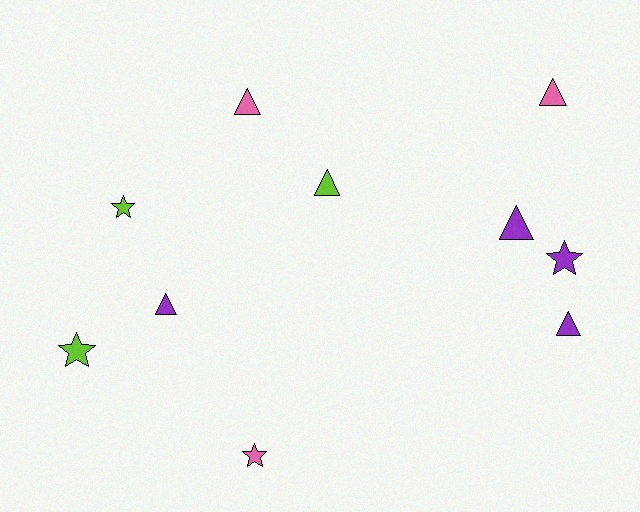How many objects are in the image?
There are 10 objects.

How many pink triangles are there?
There are 2 pink triangles.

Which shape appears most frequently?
Triangle, with 6 objects.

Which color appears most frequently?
Purple, with 4 objects.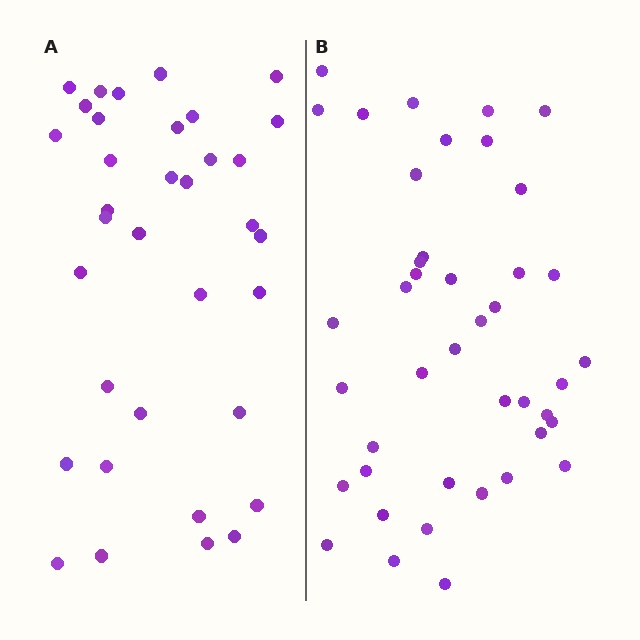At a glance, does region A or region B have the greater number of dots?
Region B (the right region) has more dots.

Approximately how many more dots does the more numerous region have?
Region B has roughly 8 or so more dots than region A.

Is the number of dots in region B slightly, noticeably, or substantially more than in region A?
Region B has only slightly more — the two regions are fairly close. The ratio is roughly 1.2 to 1.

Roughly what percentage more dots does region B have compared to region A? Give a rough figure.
About 20% more.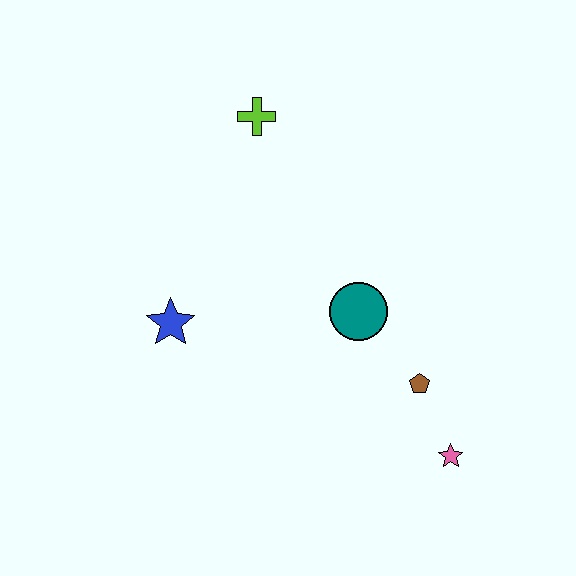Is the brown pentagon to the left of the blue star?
No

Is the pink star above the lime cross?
No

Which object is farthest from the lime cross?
The pink star is farthest from the lime cross.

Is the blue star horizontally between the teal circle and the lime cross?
No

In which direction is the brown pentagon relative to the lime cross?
The brown pentagon is below the lime cross.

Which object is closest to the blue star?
The teal circle is closest to the blue star.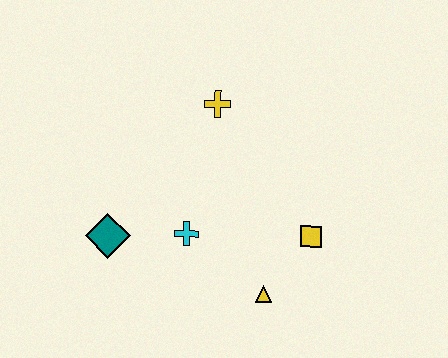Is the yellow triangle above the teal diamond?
No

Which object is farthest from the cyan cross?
The yellow cross is farthest from the cyan cross.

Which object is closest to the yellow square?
The yellow triangle is closest to the yellow square.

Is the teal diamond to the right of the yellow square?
No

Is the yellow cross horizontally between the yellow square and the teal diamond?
Yes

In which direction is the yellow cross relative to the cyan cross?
The yellow cross is above the cyan cross.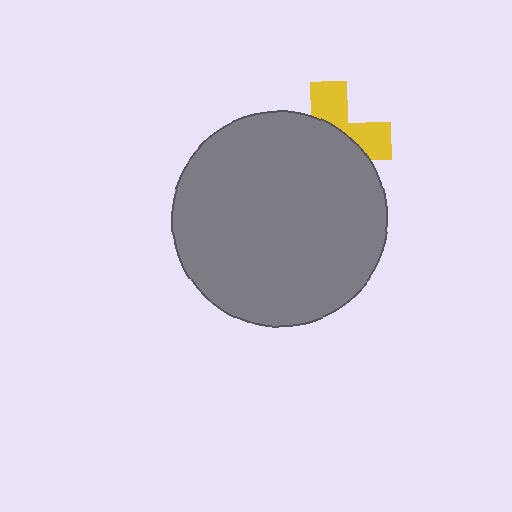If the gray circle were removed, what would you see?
You would see the complete yellow cross.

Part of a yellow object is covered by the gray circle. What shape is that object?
It is a cross.